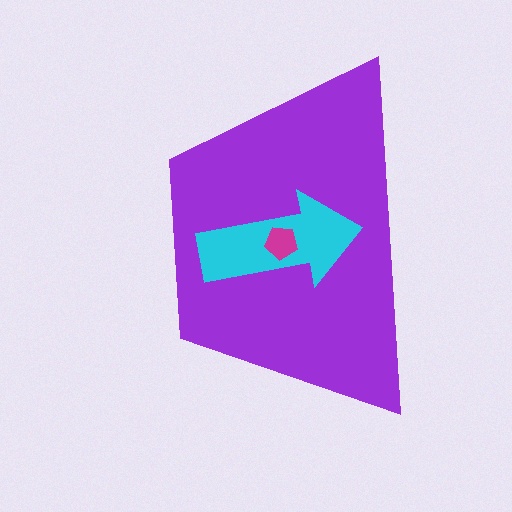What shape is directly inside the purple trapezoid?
The cyan arrow.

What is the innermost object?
The magenta pentagon.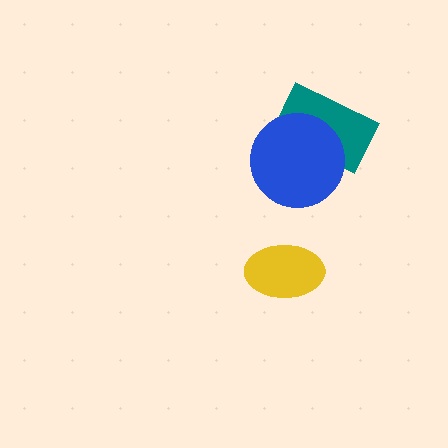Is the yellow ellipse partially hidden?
No, no other shape covers it.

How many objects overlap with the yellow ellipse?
0 objects overlap with the yellow ellipse.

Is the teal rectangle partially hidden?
Yes, it is partially covered by another shape.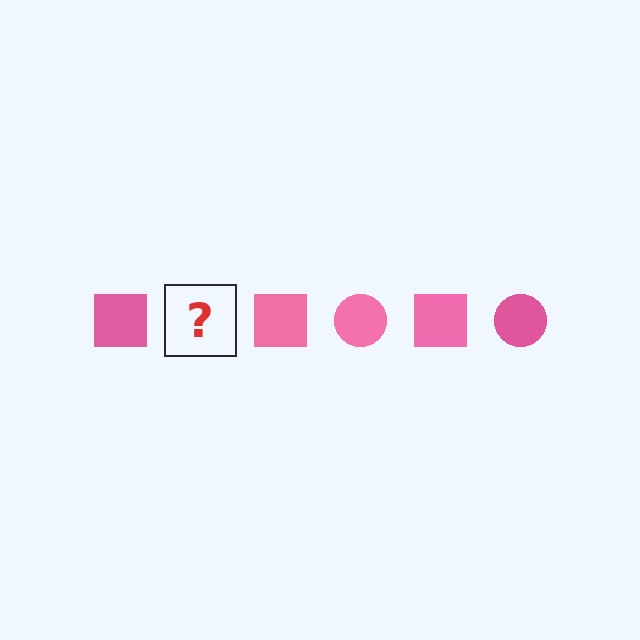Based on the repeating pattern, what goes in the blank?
The blank should be a pink circle.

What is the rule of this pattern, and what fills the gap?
The rule is that the pattern cycles through square, circle shapes in pink. The gap should be filled with a pink circle.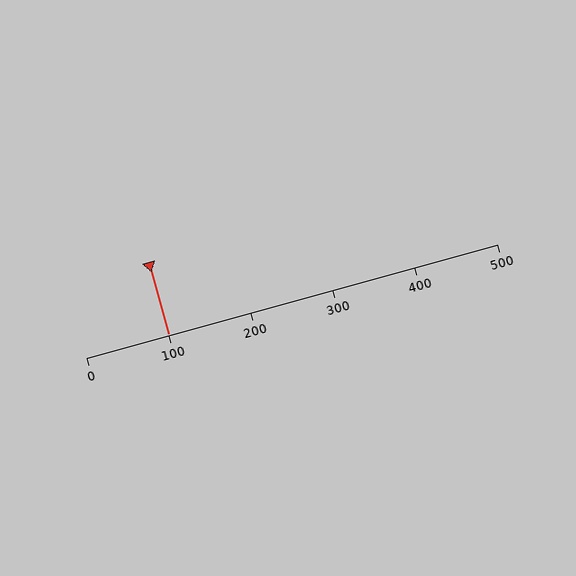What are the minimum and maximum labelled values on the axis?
The axis runs from 0 to 500.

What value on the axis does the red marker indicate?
The marker indicates approximately 100.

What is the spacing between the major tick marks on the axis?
The major ticks are spaced 100 apart.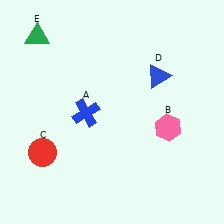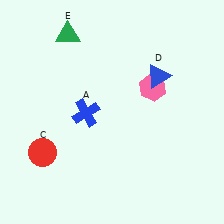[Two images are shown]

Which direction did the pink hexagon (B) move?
The pink hexagon (B) moved up.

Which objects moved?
The objects that moved are: the pink hexagon (B), the green triangle (E).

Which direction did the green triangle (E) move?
The green triangle (E) moved right.